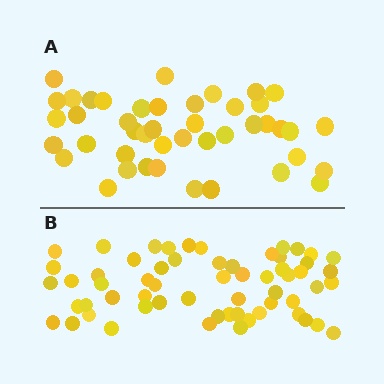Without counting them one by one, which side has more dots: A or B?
Region B (the bottom region) has more dots.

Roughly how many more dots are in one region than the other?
Region B has approximately 15 more dots than region A.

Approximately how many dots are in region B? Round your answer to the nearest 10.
About 60 dots.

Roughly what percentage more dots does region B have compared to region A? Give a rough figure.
About 35% more.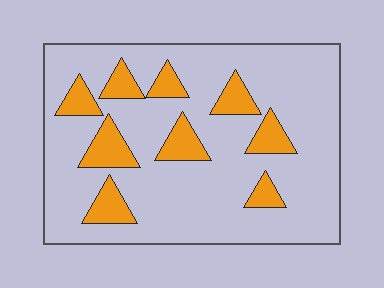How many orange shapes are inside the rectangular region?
9.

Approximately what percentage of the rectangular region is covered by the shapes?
Approximately 20%.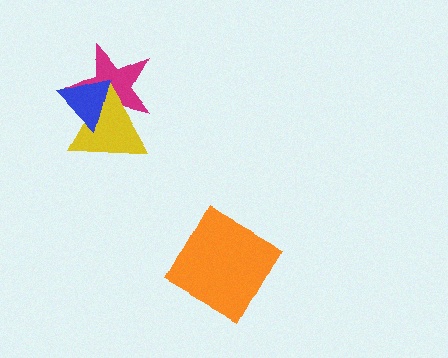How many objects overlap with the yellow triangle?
2 objects overlap with the yellow triangle.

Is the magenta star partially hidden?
Yes, it is partially covered by another shape.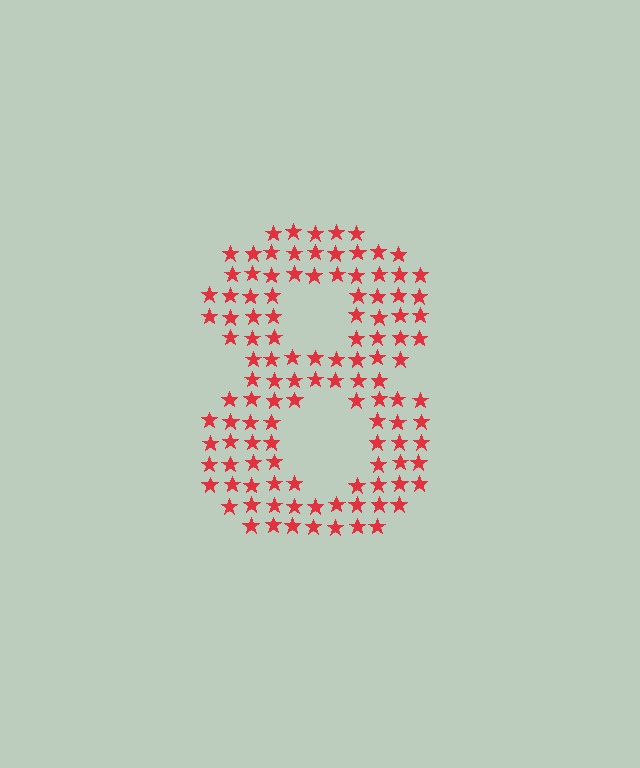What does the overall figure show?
The overall figure shows the digit 8.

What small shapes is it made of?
It is made of small stars.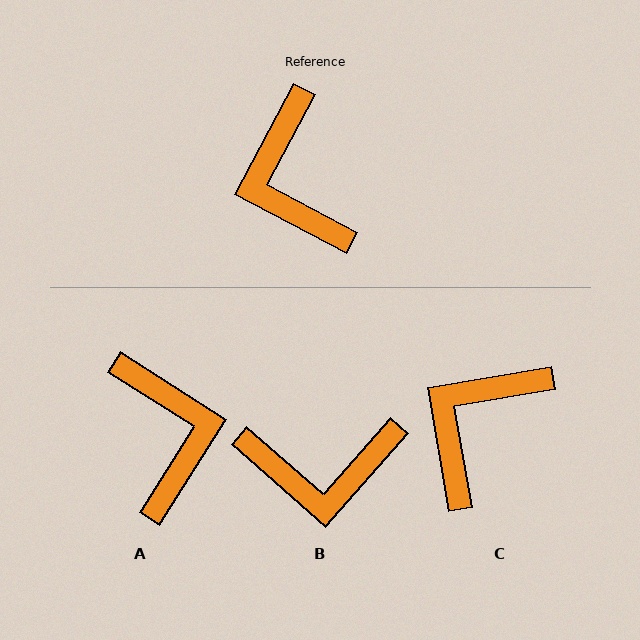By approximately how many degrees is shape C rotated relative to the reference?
Approximately 52 degrees clockwise.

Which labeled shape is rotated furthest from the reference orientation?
A, about 176 degrees away.